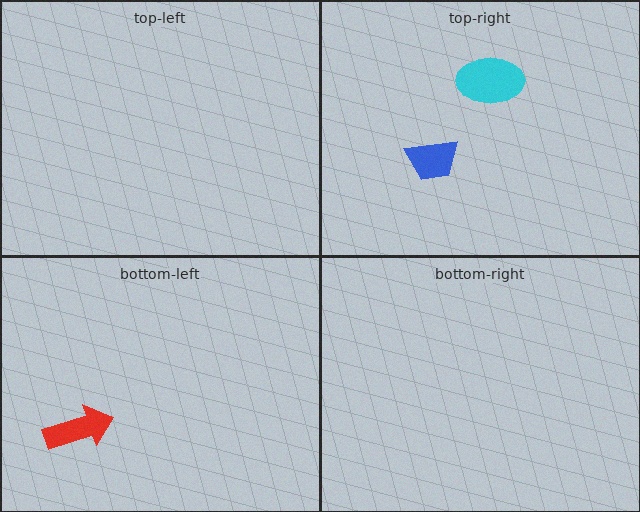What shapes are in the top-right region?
The blue trapezoid, the cyan ellipse.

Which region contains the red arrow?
The bottom-left region.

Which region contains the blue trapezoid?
The top-right region.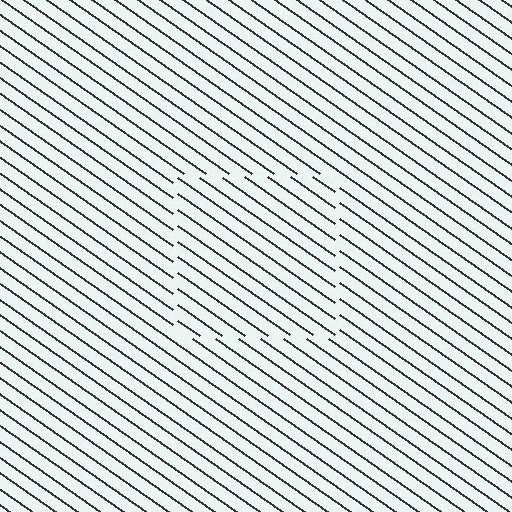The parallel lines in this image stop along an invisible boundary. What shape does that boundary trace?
An illusory square. The interior of the shape contains the same grating, shifted by half a period — the contour is defined by the phase discontinuity where line-ends from the inner and outer gratings abut.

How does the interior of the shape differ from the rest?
The interior of the shape contains the same grating, shifted by half a period — the contour is defined by the phase discontinuity where line-ends from the inner and outer gratings abut.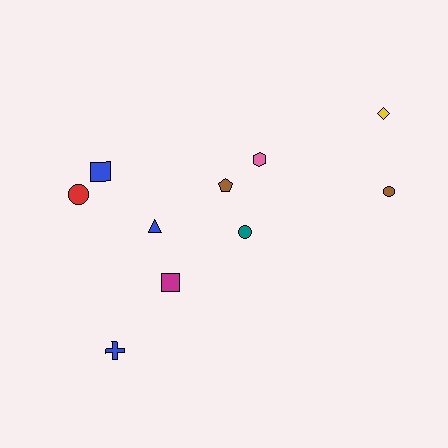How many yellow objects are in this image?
There is 1 yellow object.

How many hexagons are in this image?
There is 1 hexagon.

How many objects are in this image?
There are 10 objects.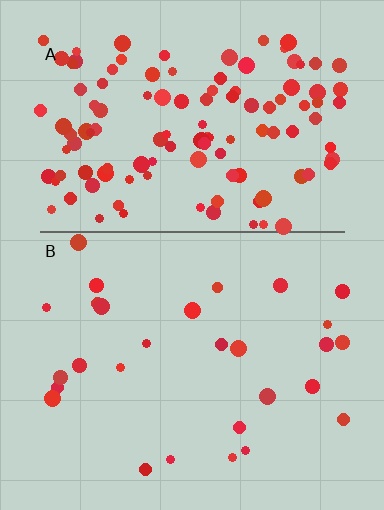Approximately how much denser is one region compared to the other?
Approximately 4.3× — region A over region B.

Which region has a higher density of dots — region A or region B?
A (the top).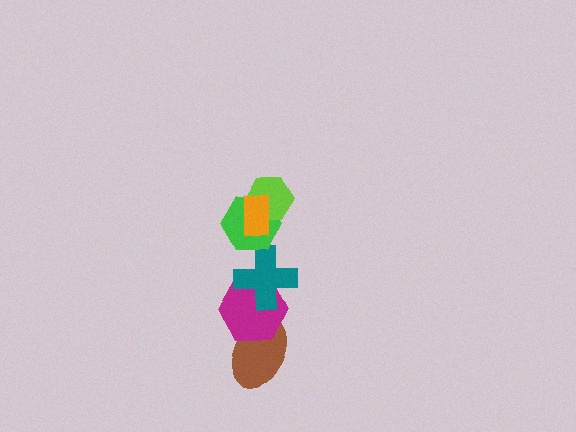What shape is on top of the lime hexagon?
The orange rectangle is on top of the lime hexagon.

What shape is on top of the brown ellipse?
The magenta hexagon is on top of the brown ellipse.